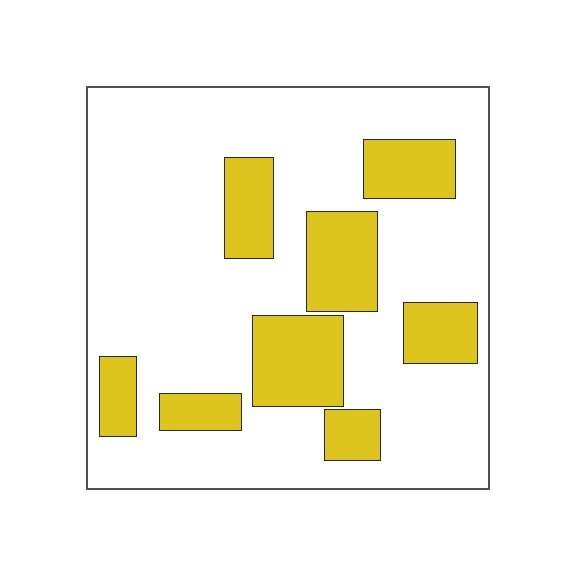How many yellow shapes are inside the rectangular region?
8.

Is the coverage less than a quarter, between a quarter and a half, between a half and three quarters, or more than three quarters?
Less than a quarter.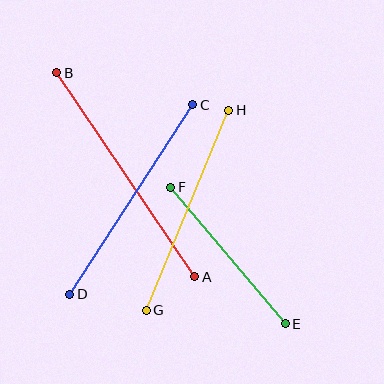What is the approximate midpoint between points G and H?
The midpoint is at approximately (188, 210) pixels.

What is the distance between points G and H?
The distance is approximately 216 pixels.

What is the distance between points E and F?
The distance is approximately 178 pixels.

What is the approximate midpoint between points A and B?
The midpoint is at approximately (126, 175) pixels.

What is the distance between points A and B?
The distance is approximately 247 pixels.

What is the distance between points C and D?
The distance is approximately 226 pixels.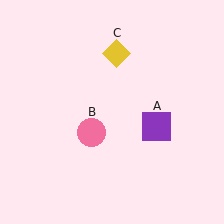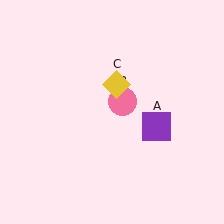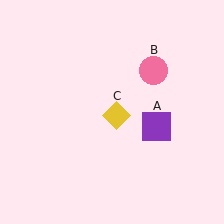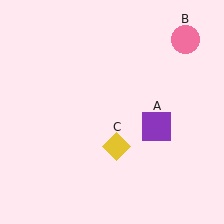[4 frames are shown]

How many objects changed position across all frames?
2 objects changed position: pink circle (object B), yellow diamond (object C).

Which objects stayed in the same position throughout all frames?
Purple square (object A) remained stationary.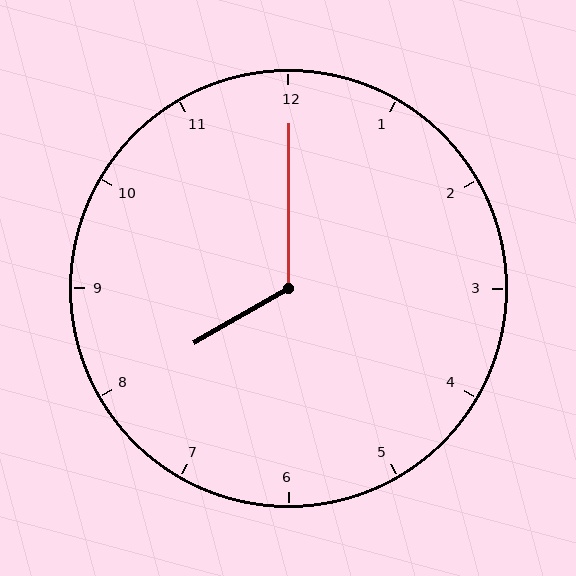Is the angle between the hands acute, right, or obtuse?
It is obtuse.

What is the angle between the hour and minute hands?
Approximately 120 degrees.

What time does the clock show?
8:00.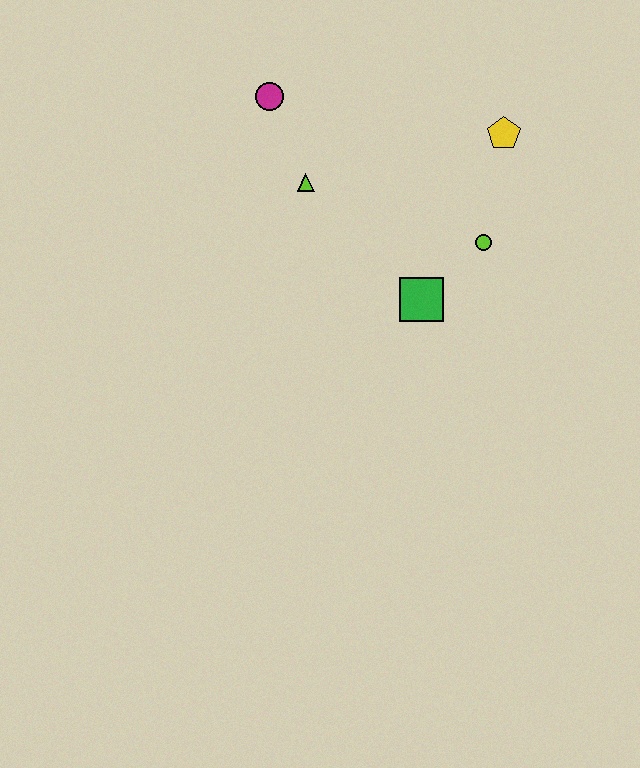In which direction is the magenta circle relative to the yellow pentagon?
The magenta circle is to the left of the yellow pentagon.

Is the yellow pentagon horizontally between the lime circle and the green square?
No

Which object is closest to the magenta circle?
The lime triangle is closest to the magenta circle.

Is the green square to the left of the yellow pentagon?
Yes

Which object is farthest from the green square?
The magenta circle is farthest from the green square.